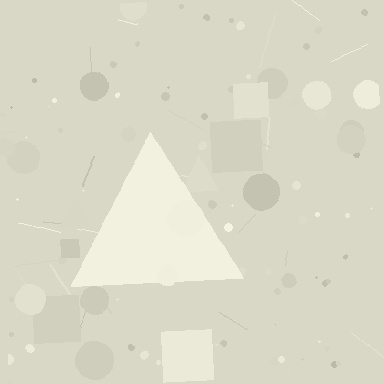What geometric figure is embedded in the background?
A triangle is embedded in the background.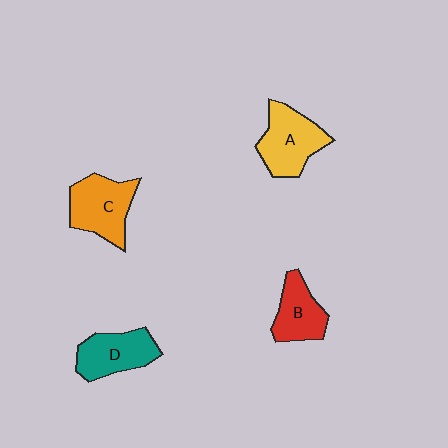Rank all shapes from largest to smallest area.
From largest to smallest: A (yellow), C (orange), D (teal), B (red).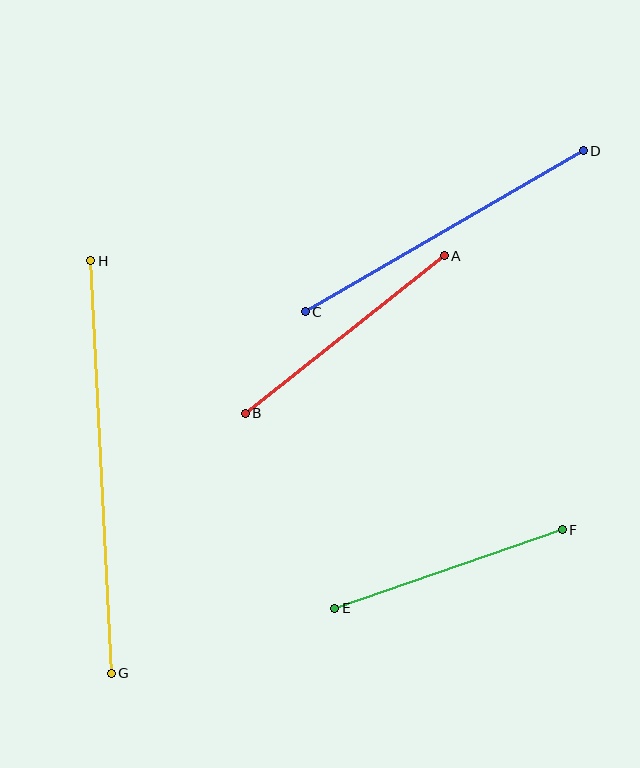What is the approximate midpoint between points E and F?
The midpoint is at approximately (448, 569) pixels.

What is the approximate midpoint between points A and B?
The midpoint is at approximately (345, 334) pixels.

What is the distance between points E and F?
The distance is approximately 240 pixels.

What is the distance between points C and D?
The distance is approximately 321 pixels.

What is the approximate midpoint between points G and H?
The midpoint is at approximately (101, 467) pixels.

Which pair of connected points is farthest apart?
Points G and H are farthest apart.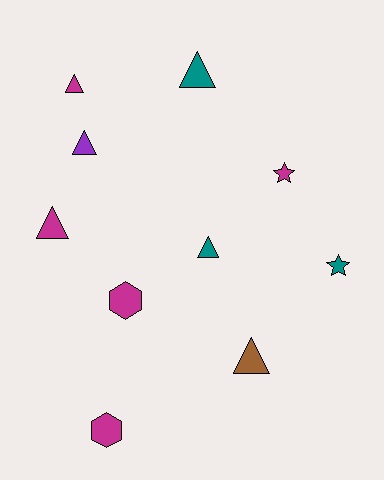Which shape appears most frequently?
Triangle, with 6 objects.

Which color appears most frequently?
Magenta, with 5 objects.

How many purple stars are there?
There are no purple stars.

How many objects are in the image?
There are 10 objects.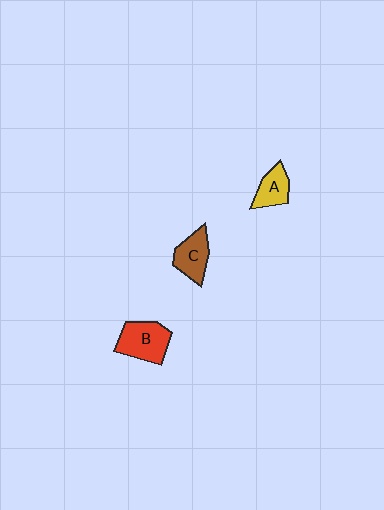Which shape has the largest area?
Shape B (red).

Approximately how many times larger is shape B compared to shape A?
Approximately 1.5 times.